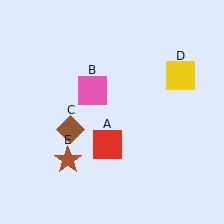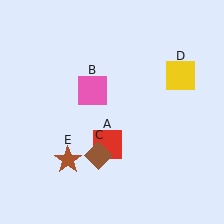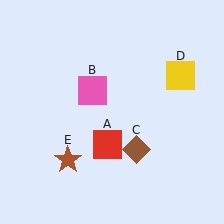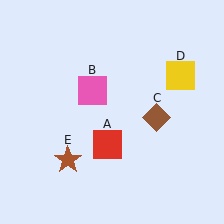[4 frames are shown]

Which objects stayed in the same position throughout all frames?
Red square (object A) and pink square (object B) and yellow square (object D) and brown star (object E) remained stationary.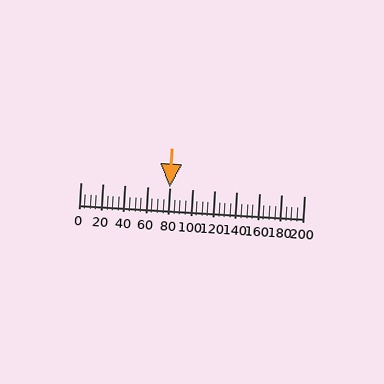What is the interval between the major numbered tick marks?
The major tick marks are spaced 20 units apart.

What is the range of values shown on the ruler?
The ruler shows values from 0 to 200.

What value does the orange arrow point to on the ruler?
The orange arrow points to approximately 80.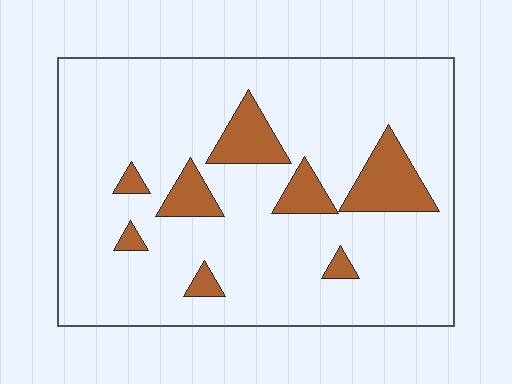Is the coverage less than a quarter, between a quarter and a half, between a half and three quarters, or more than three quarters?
Less than a quarter.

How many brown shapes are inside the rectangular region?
8.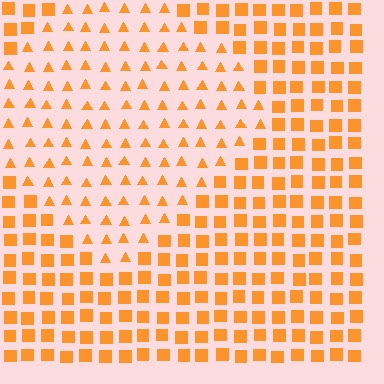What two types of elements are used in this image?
The image uses triangles inside the diamond region and squares outside it.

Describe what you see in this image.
The image is filled with small orange elements arranged in a uniform grid. A diamond-shaped region contains triangles, while the surrounding area contains squares. The boundary is defined purely by the change in element shape.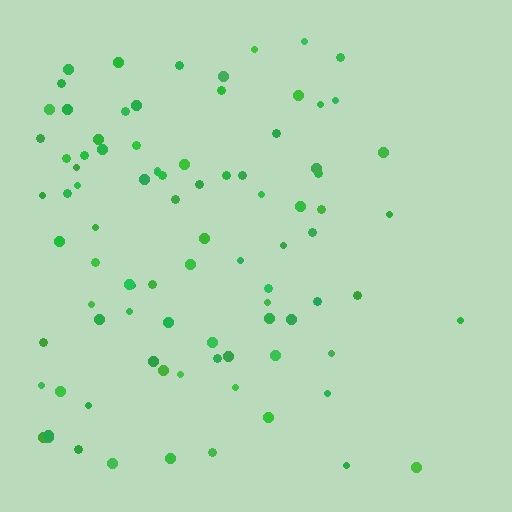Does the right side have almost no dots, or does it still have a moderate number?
Still a moderate number, just noticeably fewer than the left.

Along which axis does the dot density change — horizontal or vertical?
Horizontal.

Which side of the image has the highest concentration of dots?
The left.